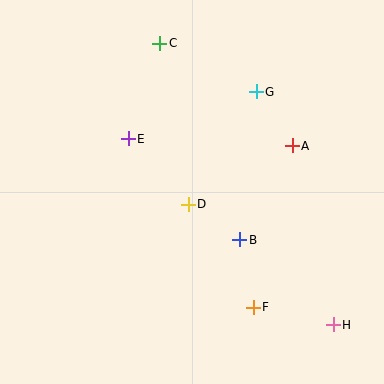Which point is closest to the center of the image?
Point D at (188, 204) is closest to the center.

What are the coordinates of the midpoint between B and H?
The midpoint between B and H is at (287, 282).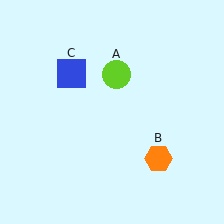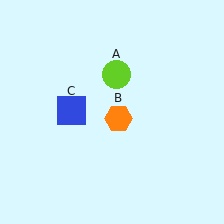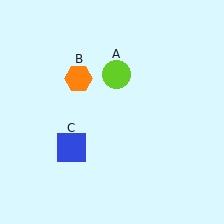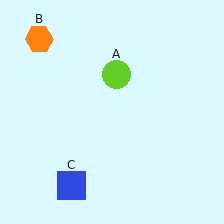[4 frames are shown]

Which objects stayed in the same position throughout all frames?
Lime circle (object A) remained stationary.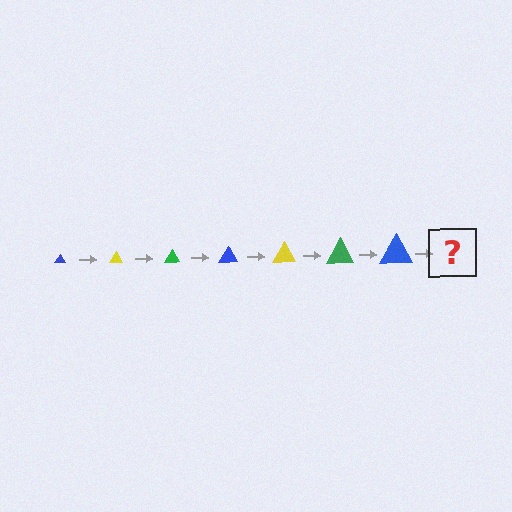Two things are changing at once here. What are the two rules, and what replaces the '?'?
The two rules are that the triangle grows larger each step and the color cycles through blue, yellow, and green. The '?' should be a yellow triangle, larger than the previous one.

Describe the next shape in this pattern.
It should be a yellow triangle, larger than the previous one.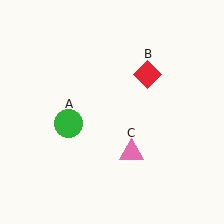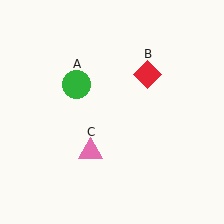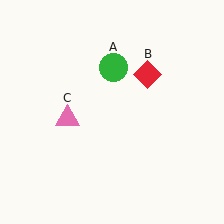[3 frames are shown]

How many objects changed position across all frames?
2 objects changed position: green circle (object A), pink triangle (object C).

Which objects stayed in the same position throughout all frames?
Red diamond (object B) remained stationary.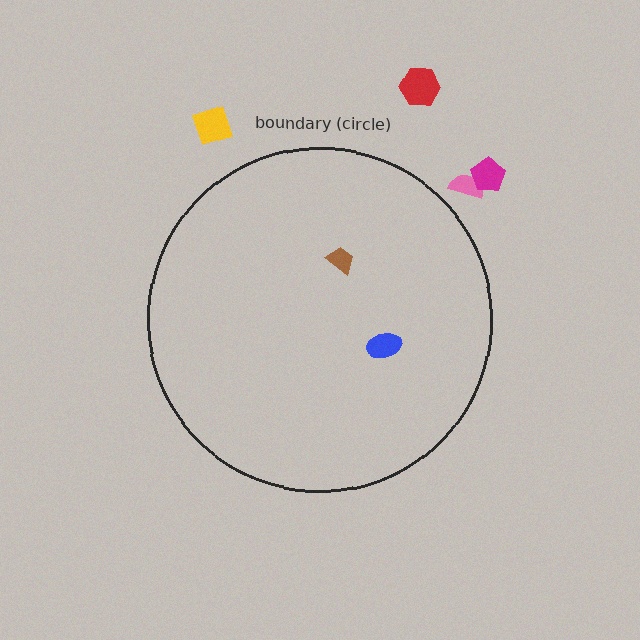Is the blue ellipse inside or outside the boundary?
Inside.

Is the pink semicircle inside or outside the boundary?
Outside.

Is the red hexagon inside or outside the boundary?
Outside.